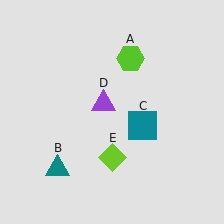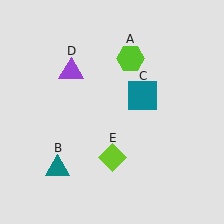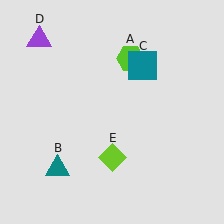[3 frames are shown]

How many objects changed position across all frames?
2 objects changed position: teal square (object C), purple triangle (object D).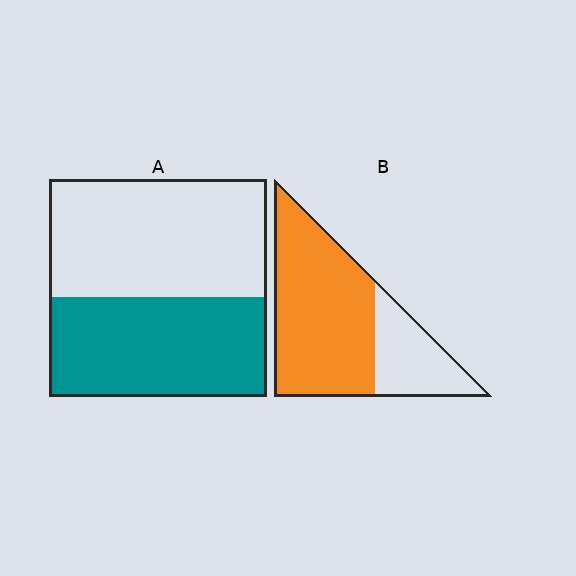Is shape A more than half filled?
No.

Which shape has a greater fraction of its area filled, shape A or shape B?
Shape B.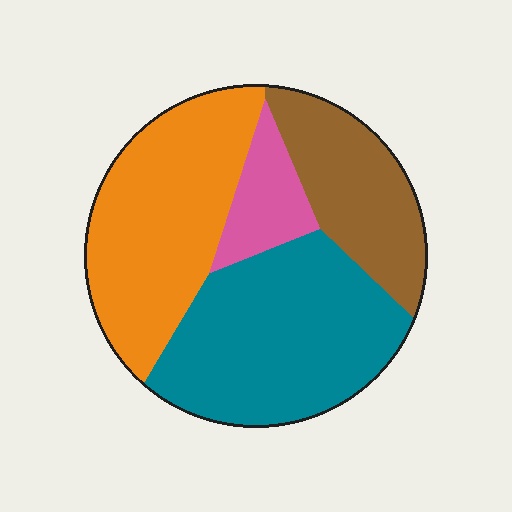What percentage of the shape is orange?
Orange covers around 35% of the shape.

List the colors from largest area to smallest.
From largest to smallest: teal, orange, brown, pink.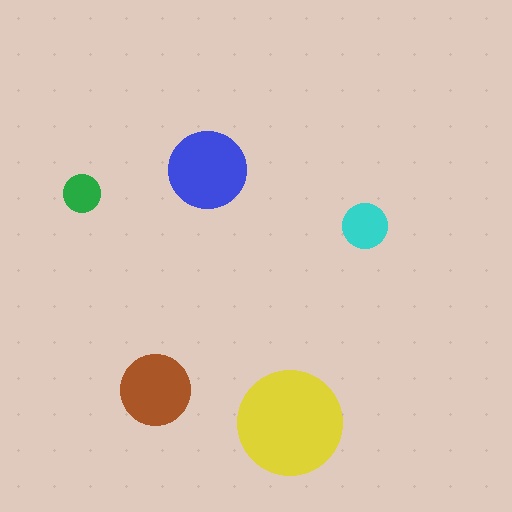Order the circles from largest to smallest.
the yellow one, the blue one, the brown one, the cyan one, the green one.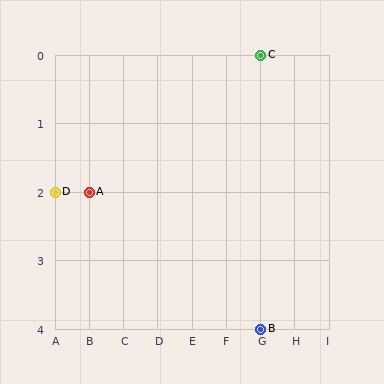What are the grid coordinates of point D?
Point D is at grid coordinates (A, 2).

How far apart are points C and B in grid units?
Points C and B are 4 rows apart.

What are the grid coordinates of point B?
Point B is at grid coordinates (G, 4).